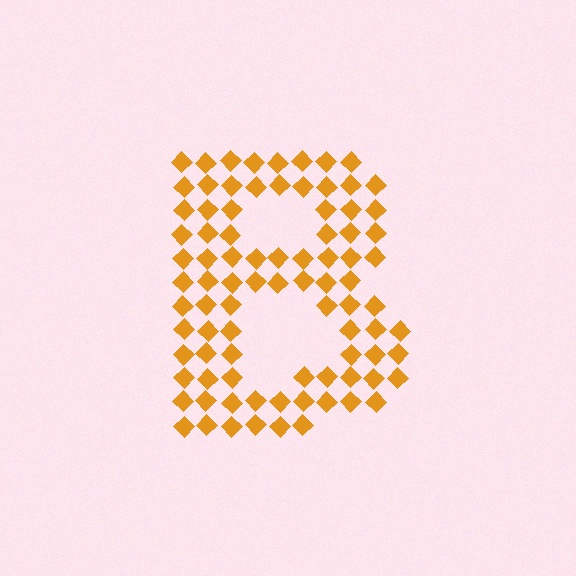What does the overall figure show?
The overall figure shows the letter B.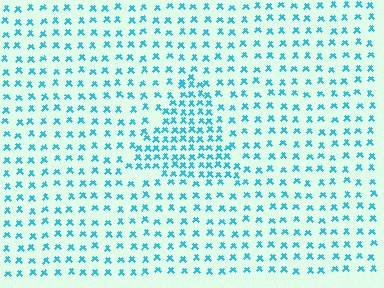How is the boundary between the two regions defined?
The boundary is defined by a change in element density (approximately 2.0x ratio). All elements are the same color, size, and shape.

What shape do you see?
I see a triangle.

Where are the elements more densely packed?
The elements are more densely packed inside the triangle boundary.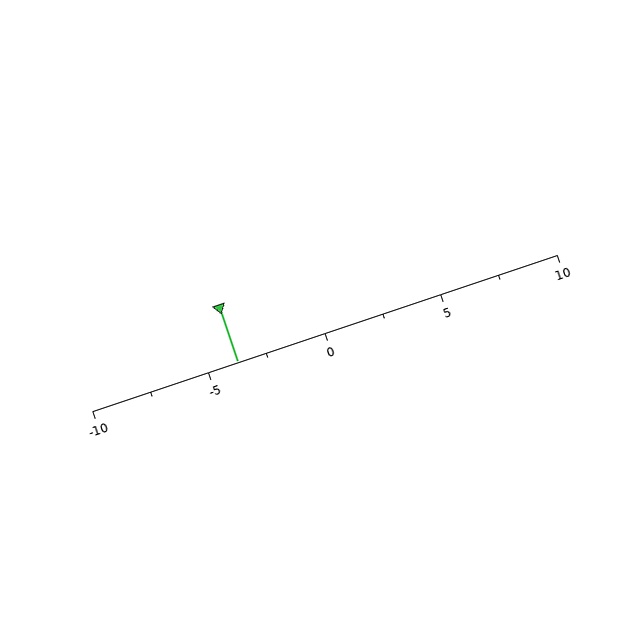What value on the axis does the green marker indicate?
The marker indicates approximately -3.8.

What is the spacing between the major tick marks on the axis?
The major ticks are spaced 5 apart.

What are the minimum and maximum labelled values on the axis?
The axis runs from -10 to 10.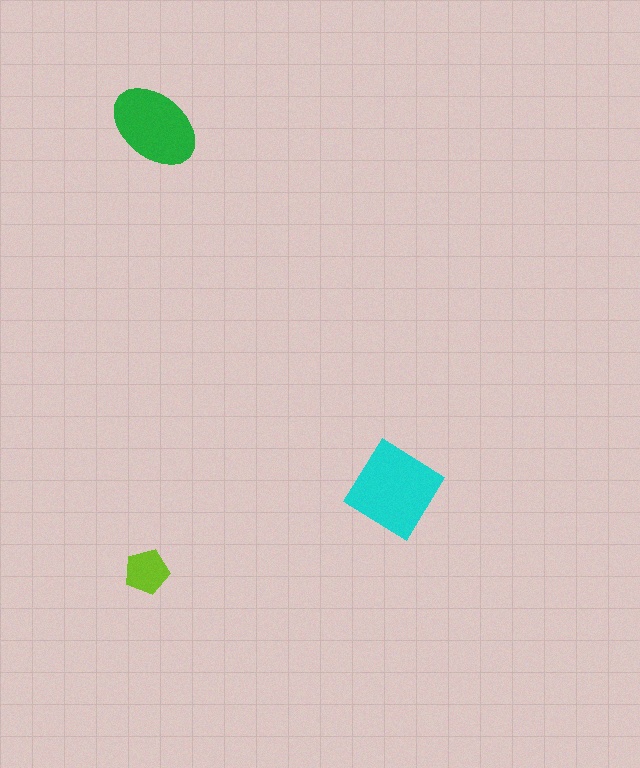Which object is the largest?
The cyan diamond.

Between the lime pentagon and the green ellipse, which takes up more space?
The green ellipse.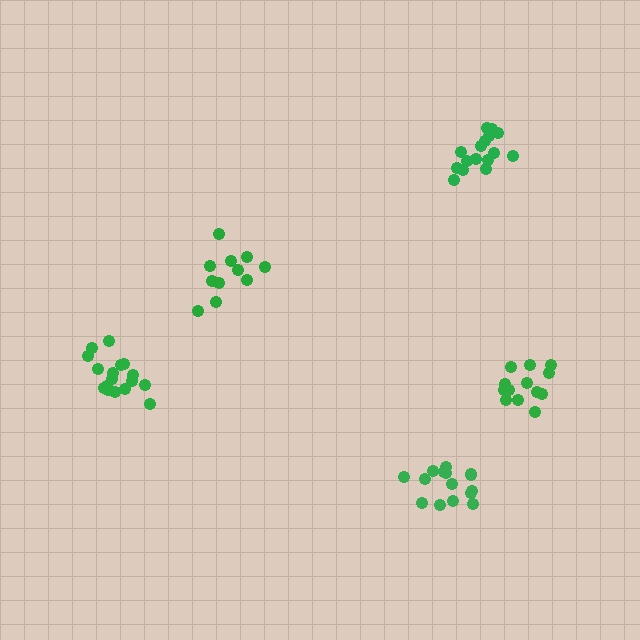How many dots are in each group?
Group 1: 17 dots, Group 2: 14 dots, Group 3: 11 dots, Group 4: 13 dots, Group 5: 16 dots (71 total).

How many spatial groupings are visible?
There are 5 spatial groupings.